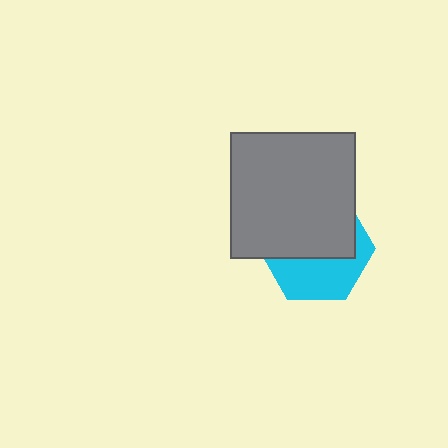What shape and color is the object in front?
The object in front is a gray square.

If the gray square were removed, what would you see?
You would see the complete cyan hexagon.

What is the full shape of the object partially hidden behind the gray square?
The partially hidden object is a cyan hexagon.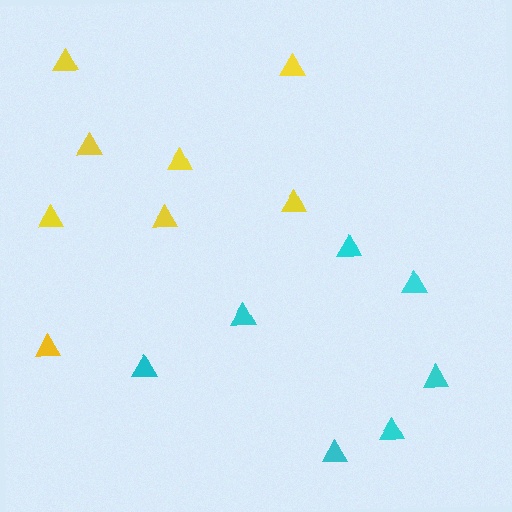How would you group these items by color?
There are 2 groups: one group of yellow triangles (8) and one group of cyan triangles (7).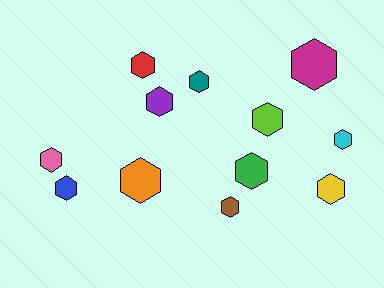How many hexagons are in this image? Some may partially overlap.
There are 12 hexagons.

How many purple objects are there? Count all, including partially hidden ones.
There is 1 purple object.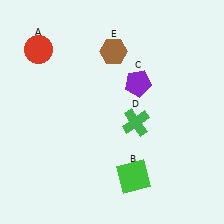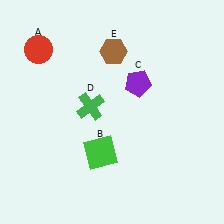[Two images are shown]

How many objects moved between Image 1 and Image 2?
2 objects moved between the two images.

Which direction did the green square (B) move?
The green square (B) moved left.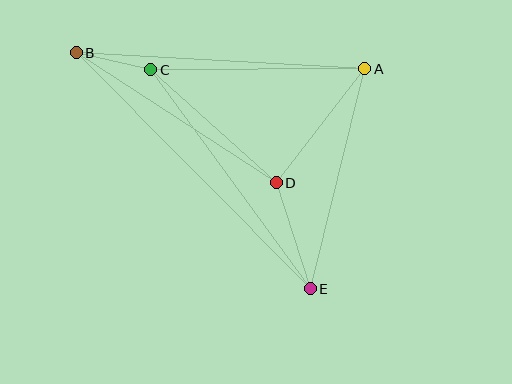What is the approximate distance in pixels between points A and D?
The distance between A and D is approximately 144 pixels.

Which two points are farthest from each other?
Points B and E are farthest from each other.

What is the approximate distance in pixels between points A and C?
The distance between A and C is approximately 214 pixels.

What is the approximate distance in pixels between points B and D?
The distance between B and D is approximately 239 pixels.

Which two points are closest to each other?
Points B and C are closest to each other.